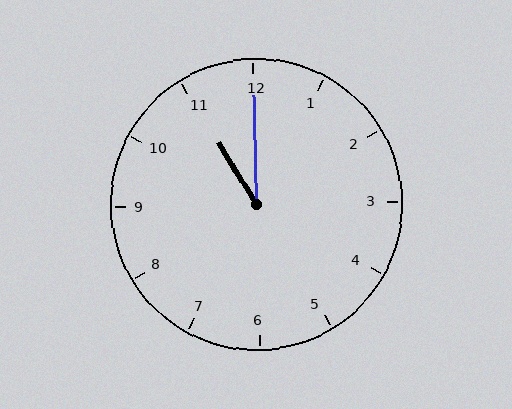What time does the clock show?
11:00.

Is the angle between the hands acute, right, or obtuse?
It is acute.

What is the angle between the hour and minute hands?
Approximately 30 degrees.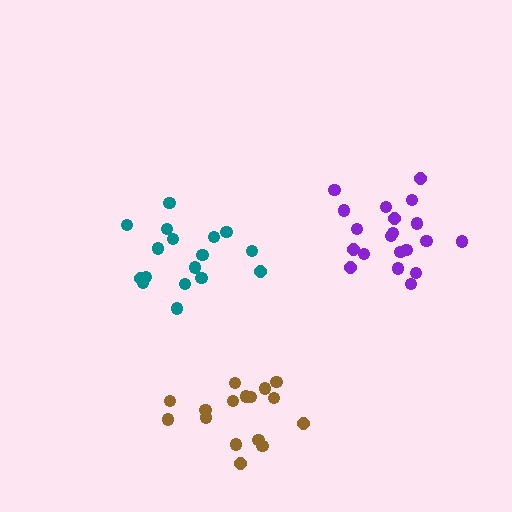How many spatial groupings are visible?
There are 3 spatial groupings.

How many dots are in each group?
Group 1: 17 dots, Group 2: 20 dots, Group 3: 16 dots (53 total).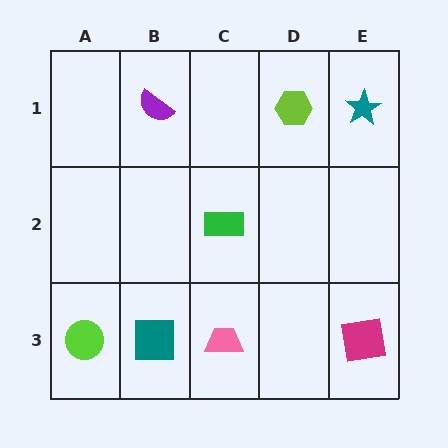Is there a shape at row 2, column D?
No, that cell is empty.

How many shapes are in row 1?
3 shapes.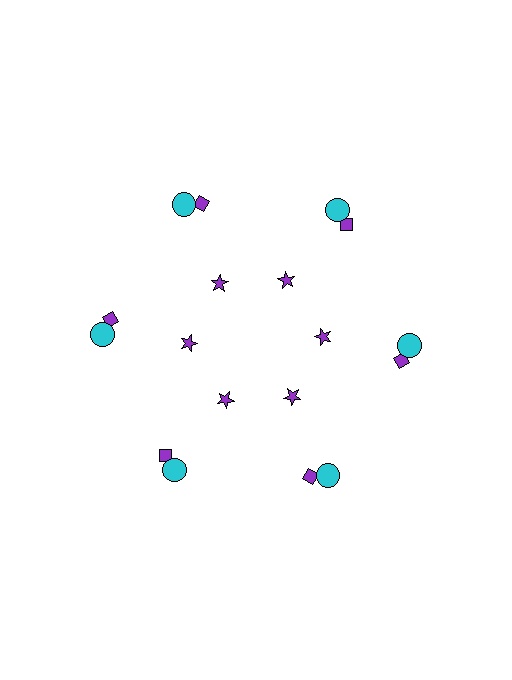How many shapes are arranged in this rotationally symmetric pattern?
There are 18 shapes, arranged in 6 groups of 3.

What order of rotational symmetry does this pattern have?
This pattern has 6-fold rotational symmetry.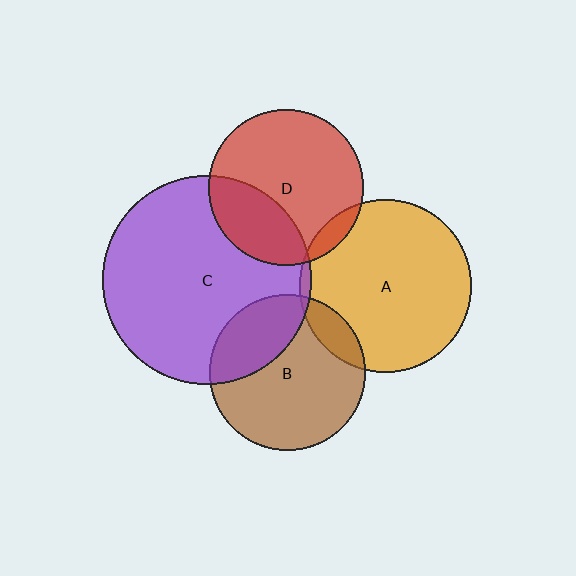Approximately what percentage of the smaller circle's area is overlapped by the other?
Approximately 5%.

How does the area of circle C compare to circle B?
Approximately 1.8 times.